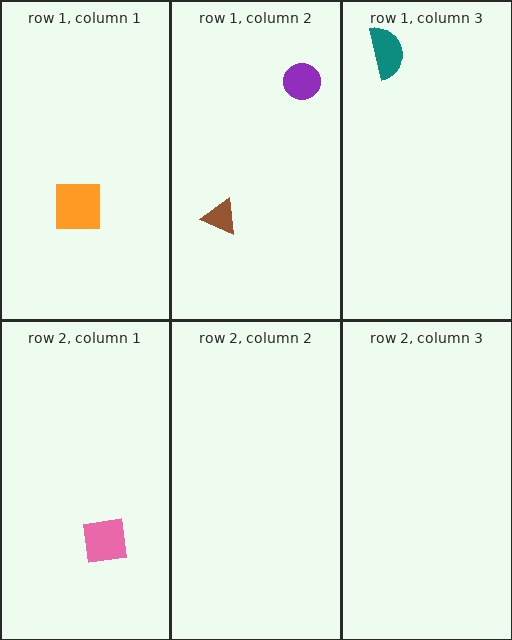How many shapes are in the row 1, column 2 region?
2.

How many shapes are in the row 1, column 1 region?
1.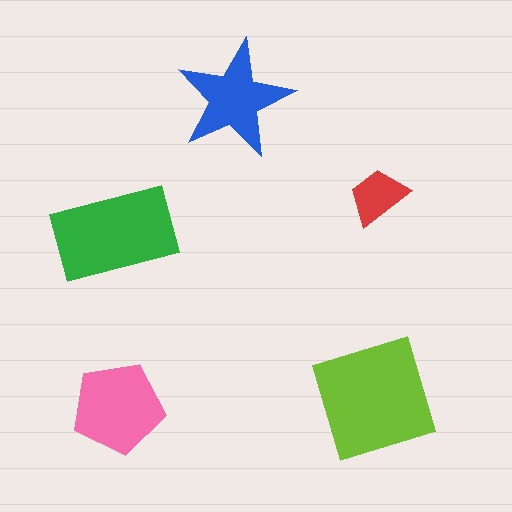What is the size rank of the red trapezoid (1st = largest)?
5th.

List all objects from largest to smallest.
The lime square, the green rectangle, the pink pentagon, the blue star, the red trapezoid.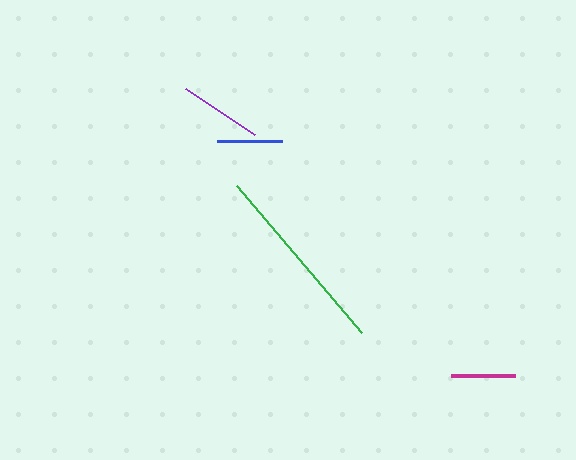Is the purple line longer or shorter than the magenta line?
The purple line is longer than the magenta line.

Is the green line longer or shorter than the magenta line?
The green line is longer than the magenta line.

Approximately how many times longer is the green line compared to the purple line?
The green line is approximately 2.3 times the length of the purple line.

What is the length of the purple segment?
The purple segment is approximately 82 pixels long.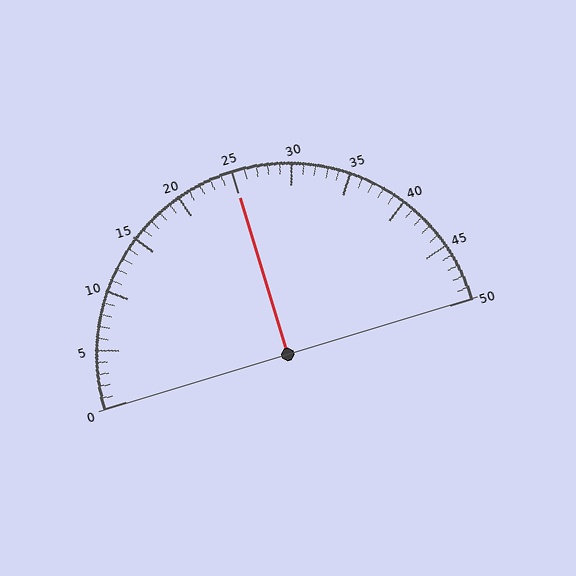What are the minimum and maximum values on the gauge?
The gauge ranges from 0 to 50.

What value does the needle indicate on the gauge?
The needle indicates approximately 25.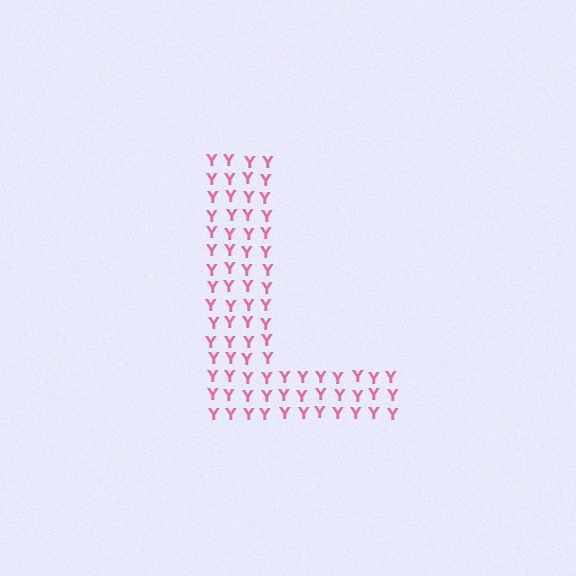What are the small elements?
The small elements are letter Y's.